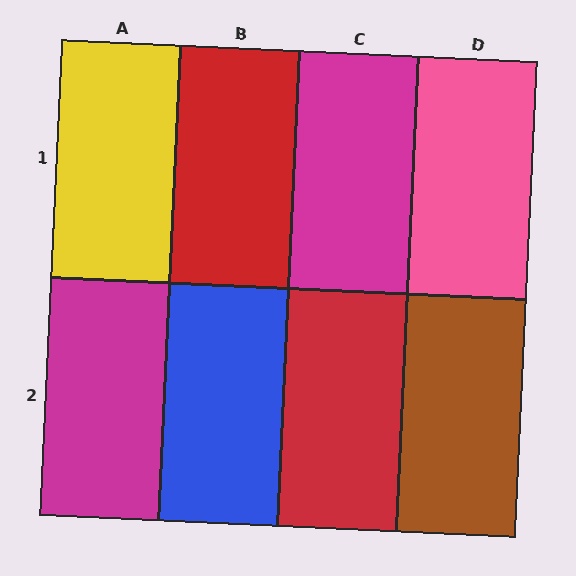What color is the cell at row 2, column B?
Blue.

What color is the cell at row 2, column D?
Brown.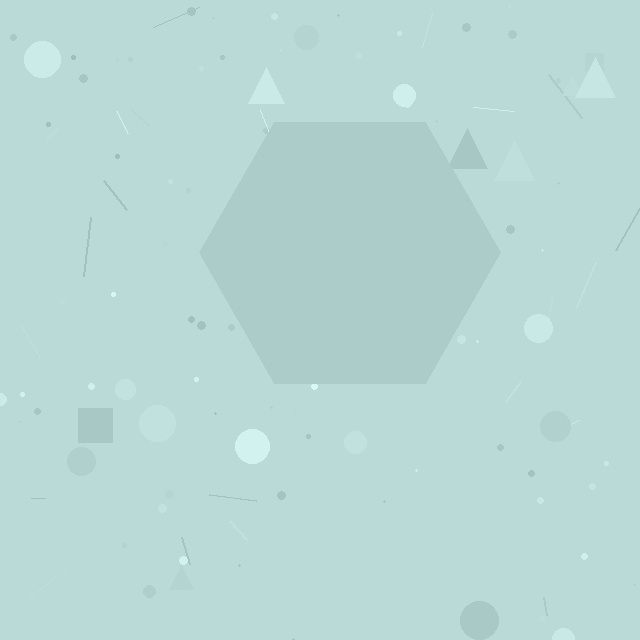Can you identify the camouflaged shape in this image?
The camouflaged shape is a hexagon.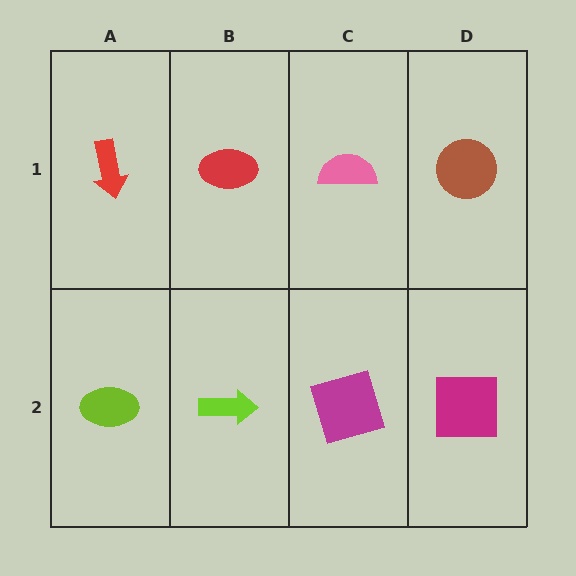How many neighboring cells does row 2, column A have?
2.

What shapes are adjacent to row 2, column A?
A red arrow (row 1, column A), a lime arrow (row 2, column B).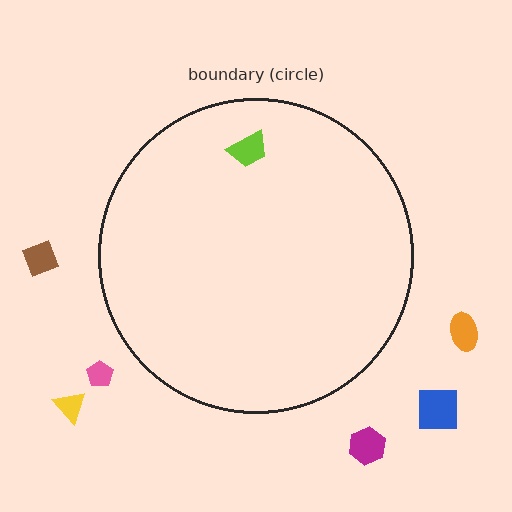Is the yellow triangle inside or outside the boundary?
Outside.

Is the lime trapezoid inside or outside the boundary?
Inside.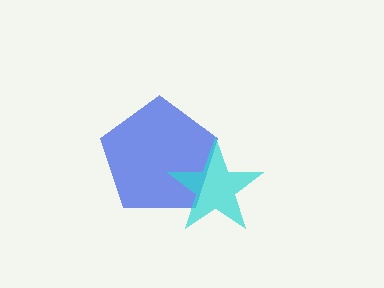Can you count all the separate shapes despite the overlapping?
Yes, there are 2 separate shapes.